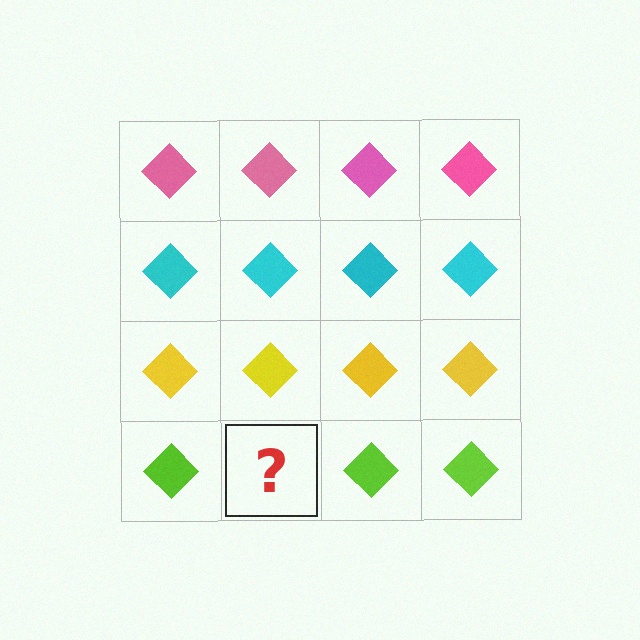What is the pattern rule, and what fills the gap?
The rule is that each row has a consistent color. The gap should be filled with a lime diamond.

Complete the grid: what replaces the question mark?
The question mark should be replaced with a lime diamond.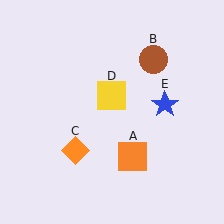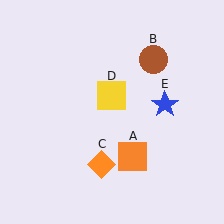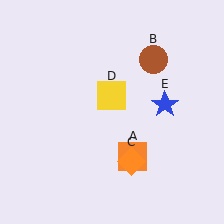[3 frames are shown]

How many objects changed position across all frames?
1 object changed position: orange diamond (object C).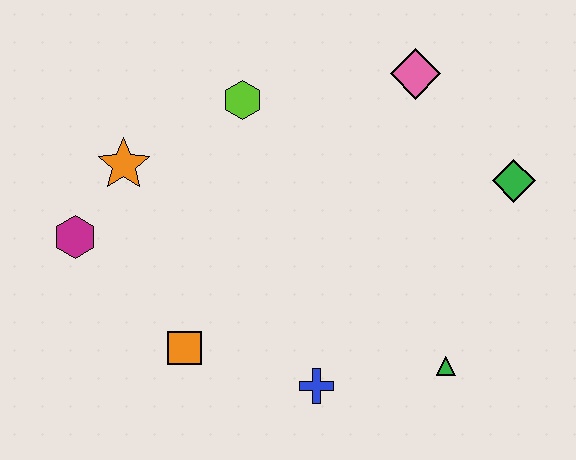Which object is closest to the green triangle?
The blue cross is closest to the green triangle.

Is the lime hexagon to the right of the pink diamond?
No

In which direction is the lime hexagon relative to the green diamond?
The lime hexagon is to the left of the green diamond.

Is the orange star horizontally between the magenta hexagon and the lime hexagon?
Yes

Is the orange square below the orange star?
Yes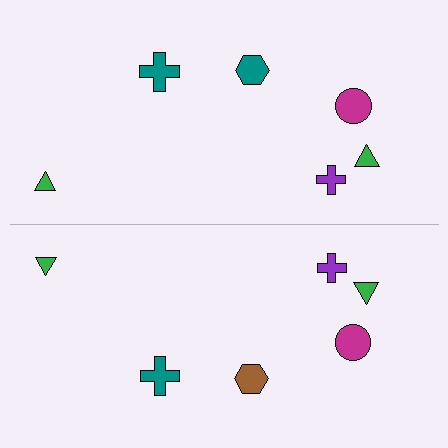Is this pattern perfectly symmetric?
No, the pattern is not perfectly symmetric. The brown hexagon on the bottom side breaks the symmetry — its mirror counterpart is teal.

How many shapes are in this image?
There are 12 shapes in this image.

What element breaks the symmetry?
The brown hexagon on the bottom side breaks the symmetry — its mirror counterpart is teal.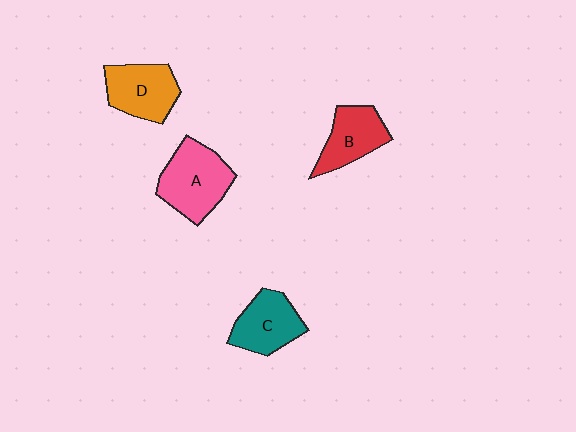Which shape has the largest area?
Shape A (pink).